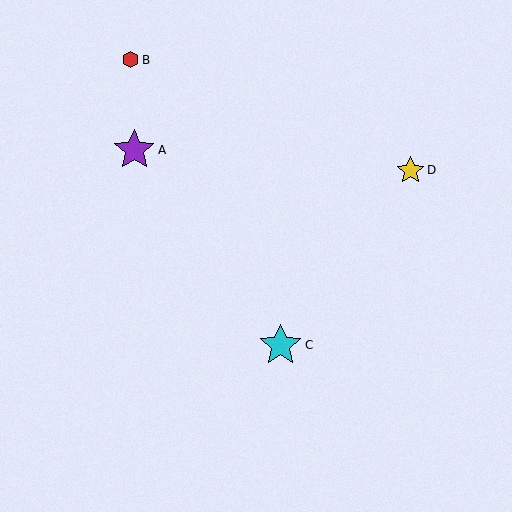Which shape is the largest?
The cyan star (labeled C) is the largest.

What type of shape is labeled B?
Shape B is a red hexagon.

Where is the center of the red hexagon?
The center of the red hexagon is at (131, 60).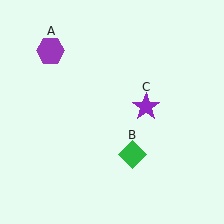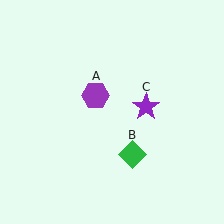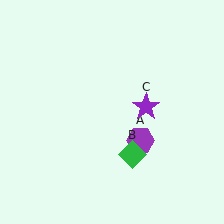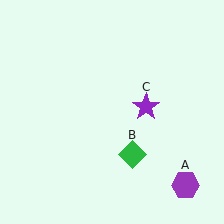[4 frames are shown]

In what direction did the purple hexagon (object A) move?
The purple hexagon (object A) moved down and to the right.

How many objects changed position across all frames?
1 object changed position: purple hexagon (object A).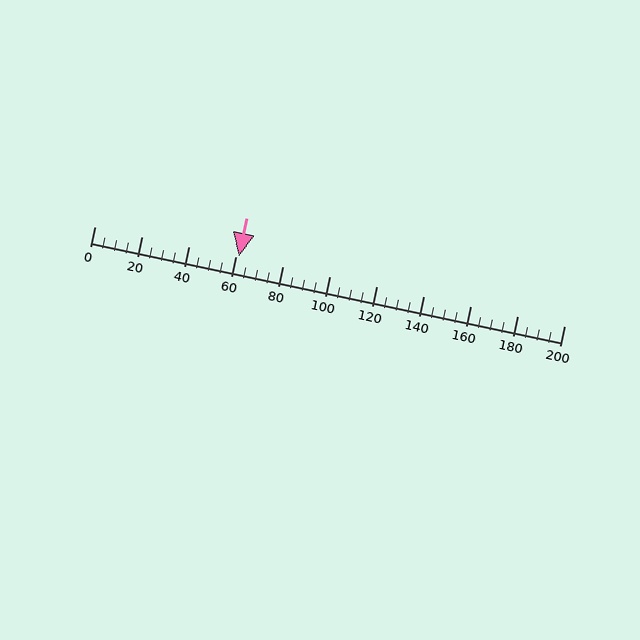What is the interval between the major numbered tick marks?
The major tick marks are spaced 20 units apart.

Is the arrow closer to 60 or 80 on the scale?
The arrow is closer to 60.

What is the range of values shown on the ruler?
The ruler shows values from 0 to 200.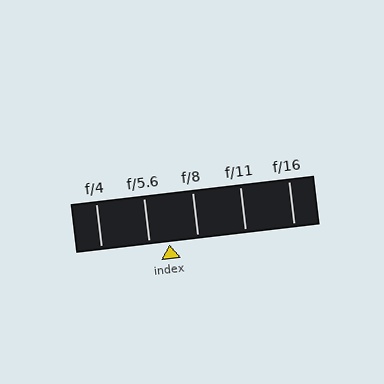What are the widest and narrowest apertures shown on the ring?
The widest aperture shown is f/4 and the narrowest is f/16.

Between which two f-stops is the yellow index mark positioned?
The index mark is between f/5.6 and f/8.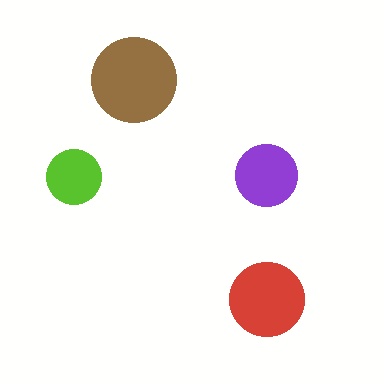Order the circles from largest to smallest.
the brown one, the red one, the purple one, the lime one.